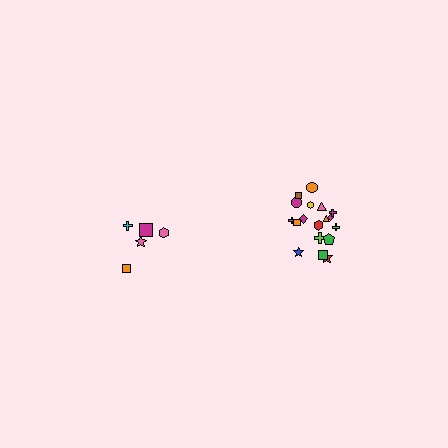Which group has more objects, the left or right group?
The right group.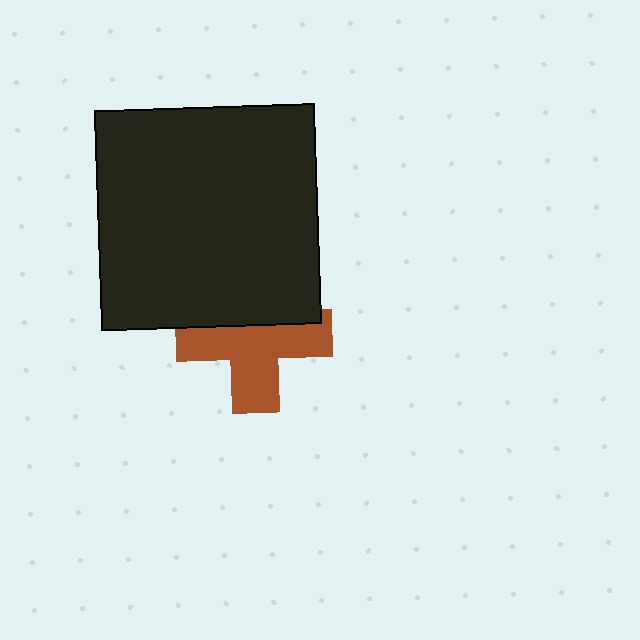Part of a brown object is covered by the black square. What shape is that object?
It is a cross.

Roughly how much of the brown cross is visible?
About half of it is visible (roughly 63%).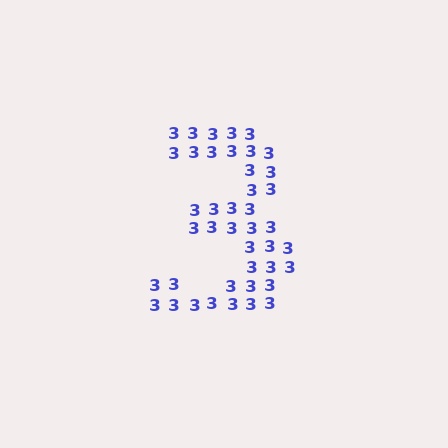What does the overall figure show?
The overall figure shows the digit 3.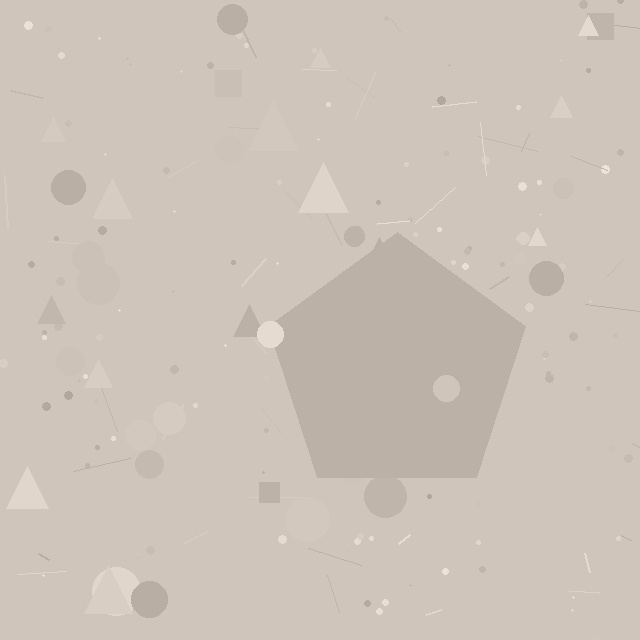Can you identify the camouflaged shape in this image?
The camouflaged shape is a pentagon.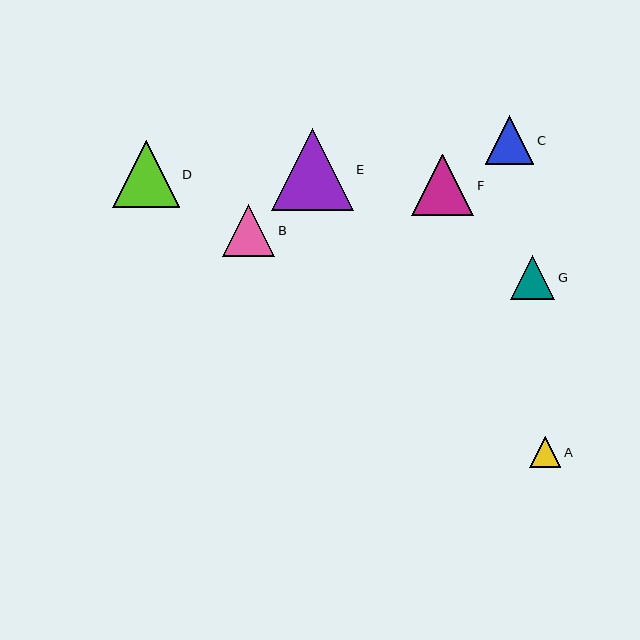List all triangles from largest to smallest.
From largest to smallest: E, D, F, B, C, G, A.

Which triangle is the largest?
Triangle E is the largest with a size of approximately 82 pixels.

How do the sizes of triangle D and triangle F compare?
Triangle D and triangle F are approximately the same size.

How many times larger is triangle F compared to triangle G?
Triangle F is approximately 1.4 times the size of triangle G.